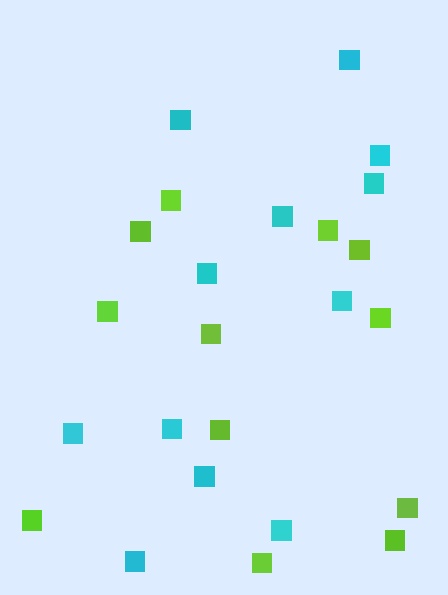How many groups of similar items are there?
There are 2 groups: one group of lime squares (12) and one group of cyan squares (12).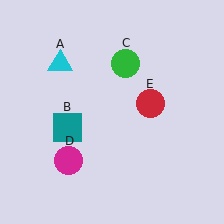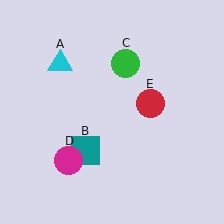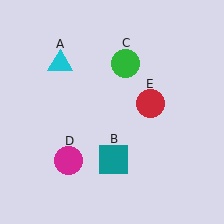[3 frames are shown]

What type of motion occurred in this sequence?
The teal square (object B) rotated counterclockwise around the center of the scene.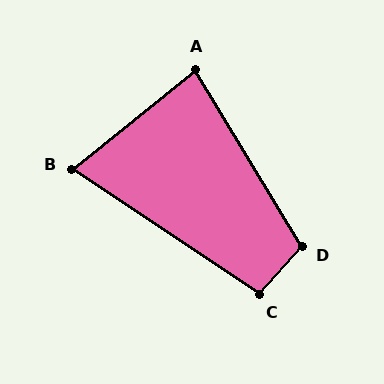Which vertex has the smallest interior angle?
B, at approximately 72 degrees.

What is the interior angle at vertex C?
Approximately 98 degrees (obtuse).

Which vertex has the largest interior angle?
D, at approximately 108 degrees.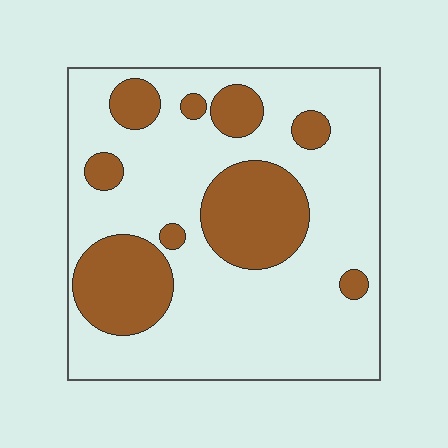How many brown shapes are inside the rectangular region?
9.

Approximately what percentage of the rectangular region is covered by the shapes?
Approximately 25%.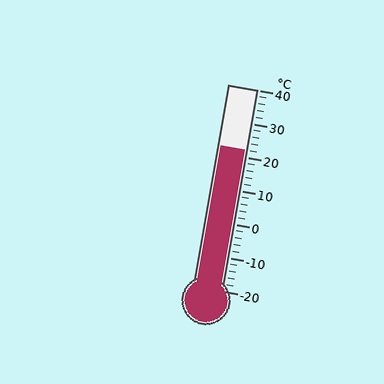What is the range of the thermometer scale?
The thermometer scale ranges from -20°C to 40°C.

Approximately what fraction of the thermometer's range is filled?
The thermometer is filled to approximately 70% of its range.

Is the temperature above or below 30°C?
The temperature is below 30°C.